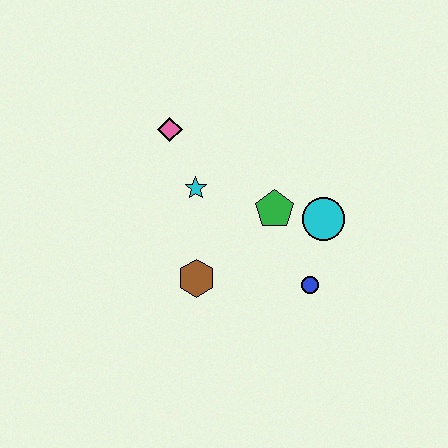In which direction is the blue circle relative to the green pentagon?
The blue circle is below the green pentagon.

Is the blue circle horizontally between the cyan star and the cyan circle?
Yes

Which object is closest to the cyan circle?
The green pentagon is closest to the cyan circle.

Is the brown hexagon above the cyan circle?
No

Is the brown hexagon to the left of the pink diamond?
No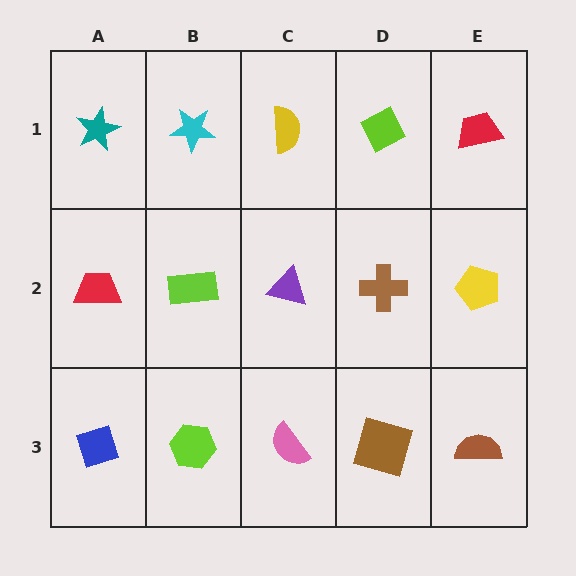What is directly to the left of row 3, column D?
A pink semicircle.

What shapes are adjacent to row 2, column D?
A lime diamond (row 1, column D), a brown square (row 3, column D), a purple triangle (row 2, column C), a yellow pentagon (row 2, column E).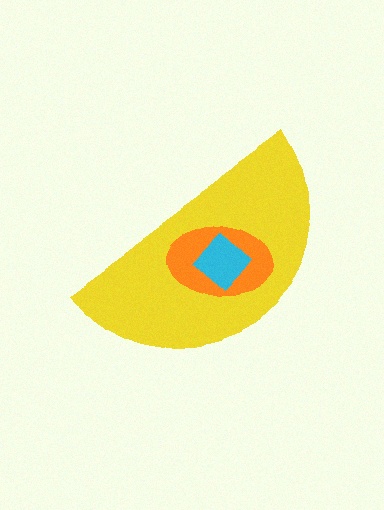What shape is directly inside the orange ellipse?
The cyan diamond.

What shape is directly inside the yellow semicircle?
The orange ellipse.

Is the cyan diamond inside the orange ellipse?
Yes.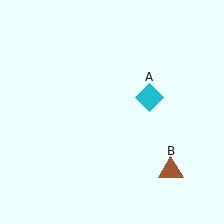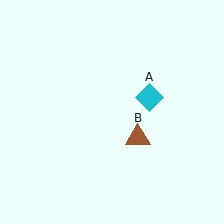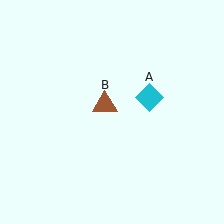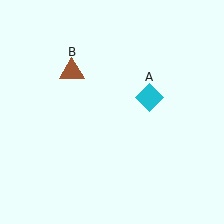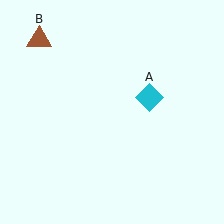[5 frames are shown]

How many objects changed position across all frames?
1 object changed position: brown triangle (object B).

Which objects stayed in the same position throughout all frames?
Cyan diamond (object A) remained stationary.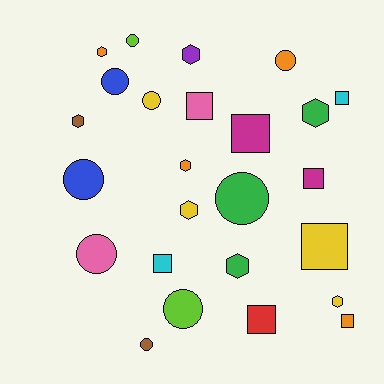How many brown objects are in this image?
There are 2 brown objects.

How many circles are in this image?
There are 9 circles.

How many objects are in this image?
There are 25 objects.